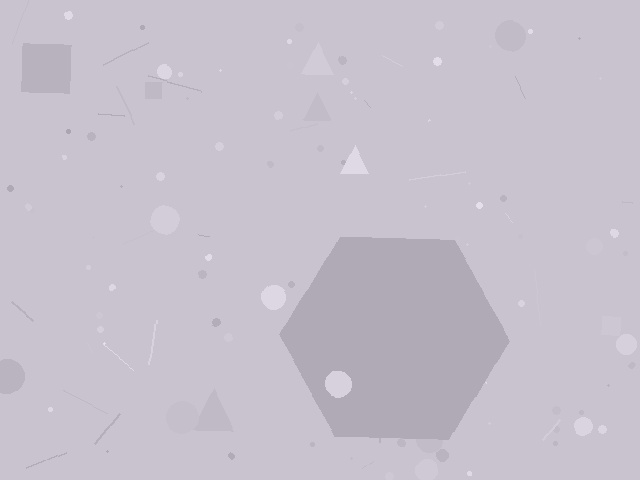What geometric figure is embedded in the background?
A hexagon is embedded in the background.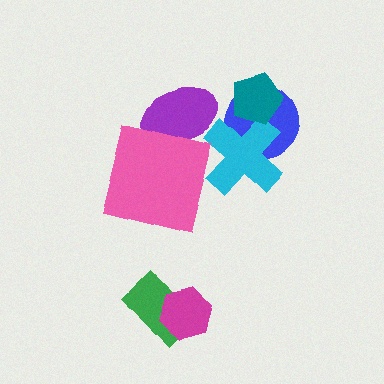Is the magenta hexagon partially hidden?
No, no other shape covers it.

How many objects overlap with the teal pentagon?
2 objects overlap with the teal pentagon.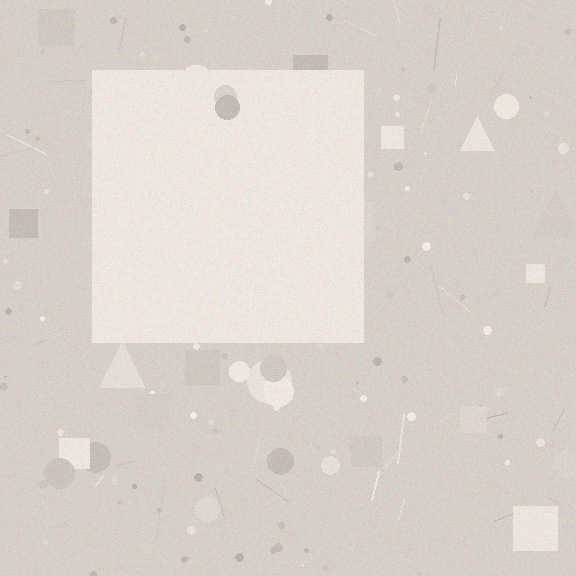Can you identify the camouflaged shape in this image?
The camouflaged shape is a square.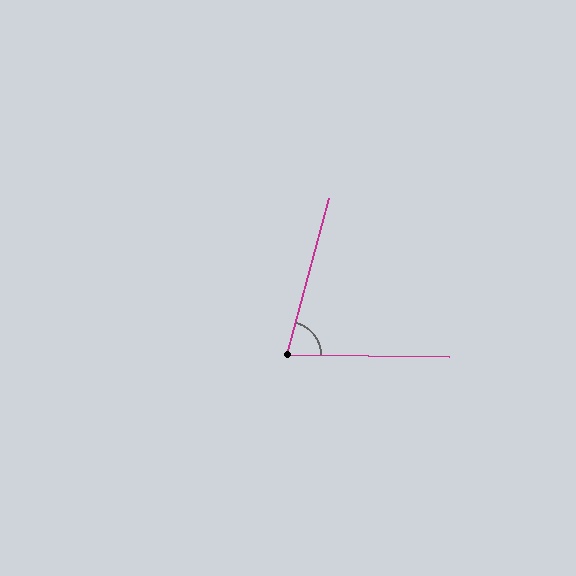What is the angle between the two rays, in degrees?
Approximately 75 degrees.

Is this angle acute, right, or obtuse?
It is acute.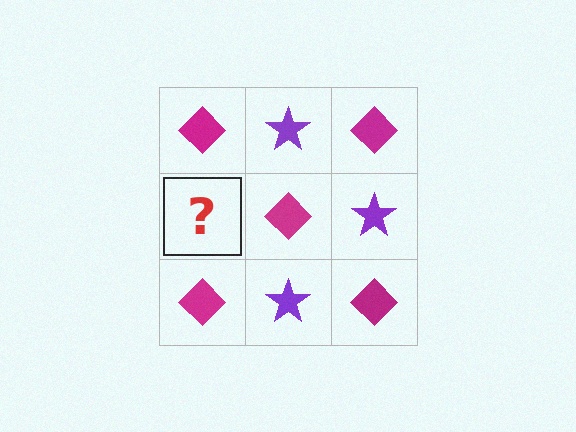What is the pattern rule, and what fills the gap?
The rule is that it alternates magenta diamond and purple star in a checkerboard pattern. The gap should be filled with a purple star.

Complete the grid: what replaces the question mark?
The question mark should be replaced with a purple star.